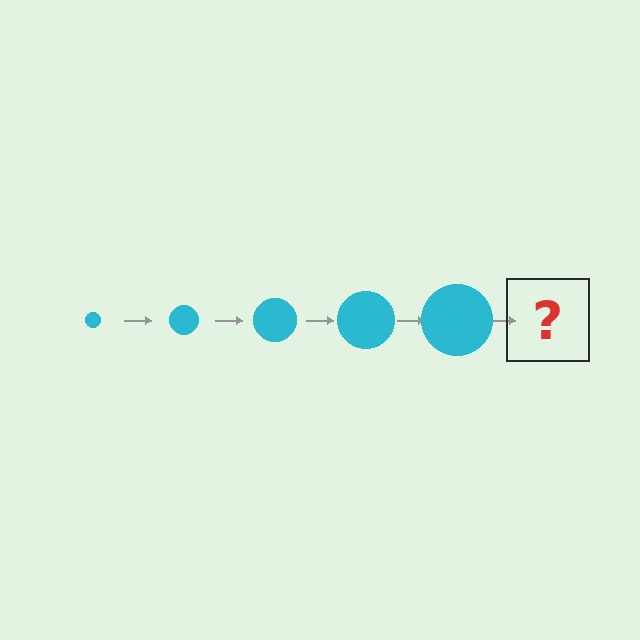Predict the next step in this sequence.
The next step is a cyan circle, larger than the previous one.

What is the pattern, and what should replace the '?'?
The pattern is that the circle gets progressively larger each step. The '?' should be a cyan circle, larger than the previous one.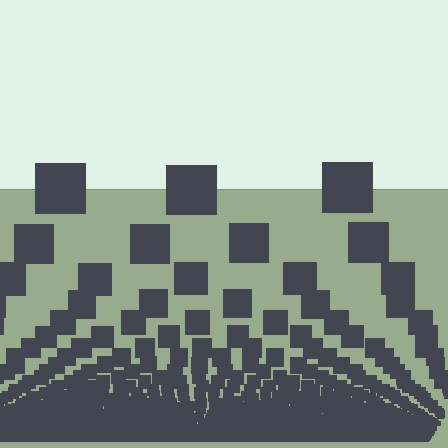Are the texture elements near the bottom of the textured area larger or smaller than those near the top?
Smaller. The gradient is inverted — elements near the bottom are smaller and denser.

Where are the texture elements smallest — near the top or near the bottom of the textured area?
Near the bottom.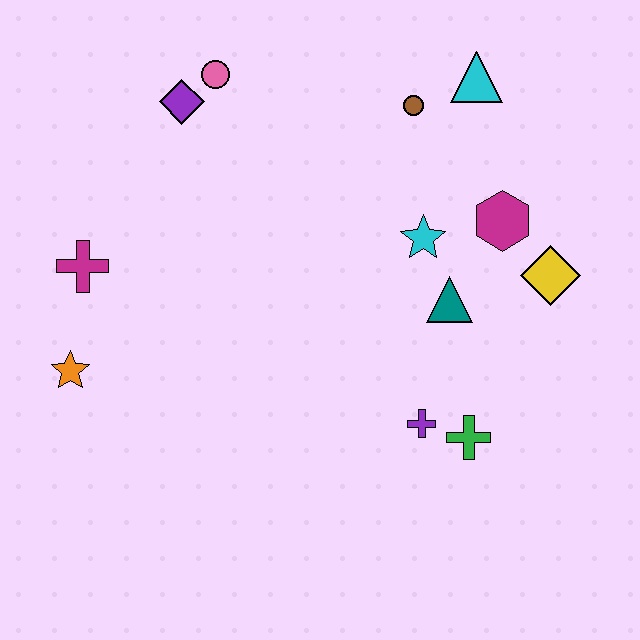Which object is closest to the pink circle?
The purple diamond is closest to the pink circle.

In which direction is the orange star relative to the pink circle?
The orange star is below the pink circle.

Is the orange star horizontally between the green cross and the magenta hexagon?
No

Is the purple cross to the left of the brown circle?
No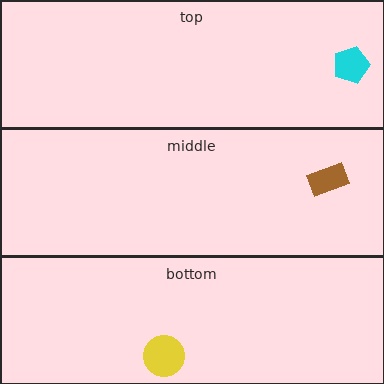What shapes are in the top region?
The cyan pentagon.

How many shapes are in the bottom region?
1.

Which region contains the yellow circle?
The bottom region.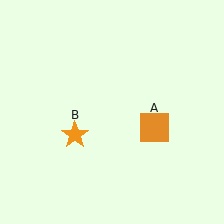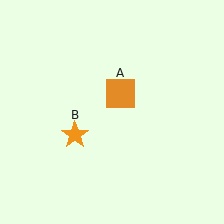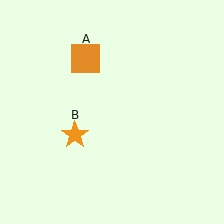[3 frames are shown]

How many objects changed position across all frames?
1 object changed position: orange square (object A).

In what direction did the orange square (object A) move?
The orange square (object A) moved up and to the left.